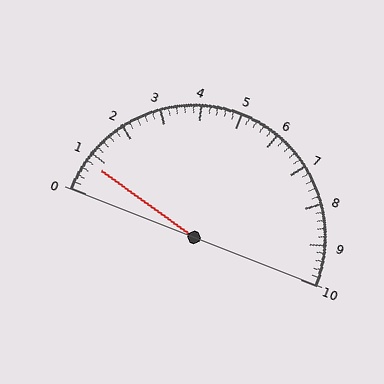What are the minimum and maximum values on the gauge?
The gauge ranges from 0 to 10.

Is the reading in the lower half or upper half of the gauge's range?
The reading is in the lower half of the range (0 to 10).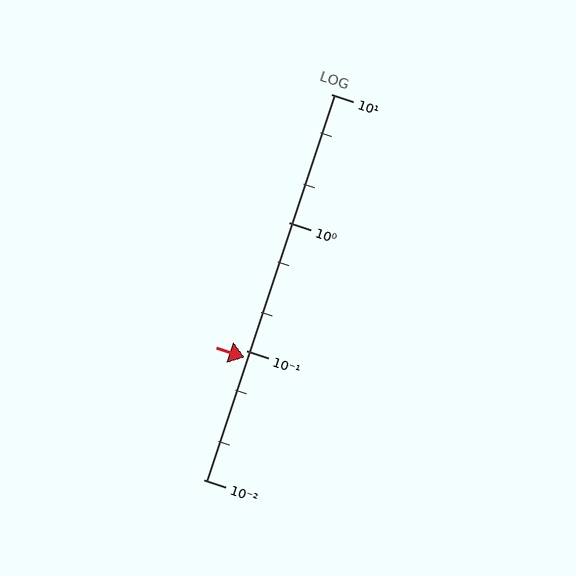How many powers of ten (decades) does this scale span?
The scale spans 3 decades, from 0.01 to 10.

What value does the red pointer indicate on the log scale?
The pointer indicates approximately 0.089.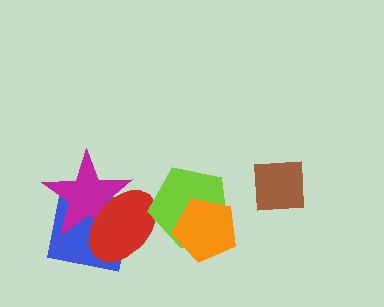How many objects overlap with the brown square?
0 objects overlap with the brown square.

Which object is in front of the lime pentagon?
The orange pentagon is in front of the lime pentagon.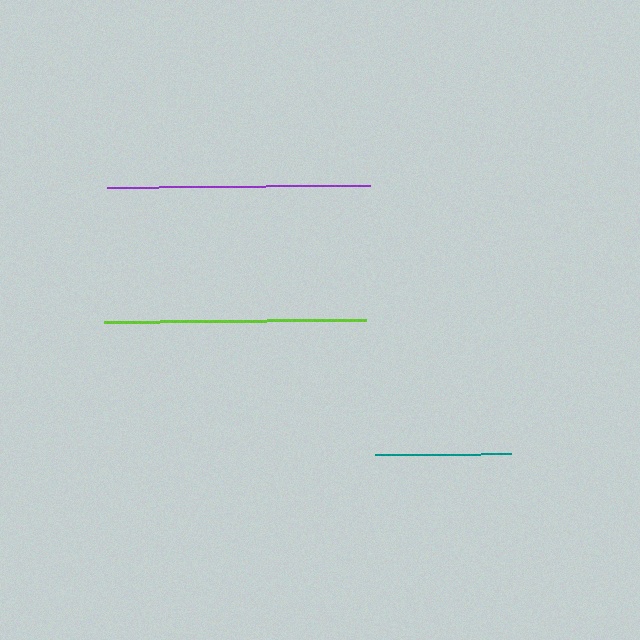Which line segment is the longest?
The lime line is the longest at approximately 263 pixels.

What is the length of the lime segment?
The lime segment is approximately 263 pixels long.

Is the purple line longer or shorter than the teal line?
The purple line is longer than the teal line.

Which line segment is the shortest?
The teal line is the shortest at approximately 135 pixels.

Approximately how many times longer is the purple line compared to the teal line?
The purple line is approximately 1.9 times the length of the teal line.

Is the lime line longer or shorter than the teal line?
The lime line is longer than the teal line.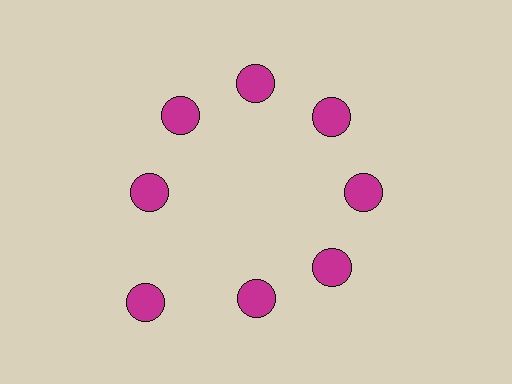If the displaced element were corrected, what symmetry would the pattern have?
It would have 8-fold rotational symmetry — the pattern would map onto itself every 45 degrees.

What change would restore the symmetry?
The symmetry would be restored by moving it inward, back onto the ring so that all 8 circles sit at equal angles and equal distance from the center.